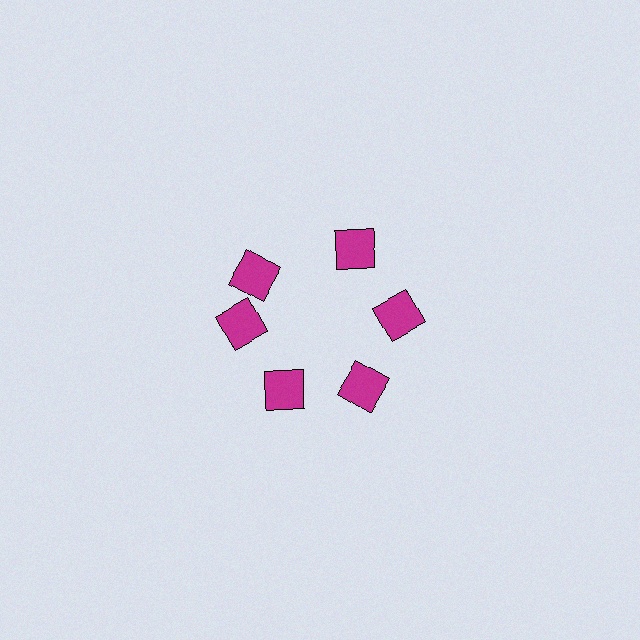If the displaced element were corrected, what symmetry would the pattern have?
It would have 6-fold rotational symmetry — the pattern would map onto itself every 60 degrees.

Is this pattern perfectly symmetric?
No. The 6 magenta squares are arranged in a ring, but one element near the 11 o'clock position is rotated out of alignment along the ring, breaking the 6-fold rotational symmetry.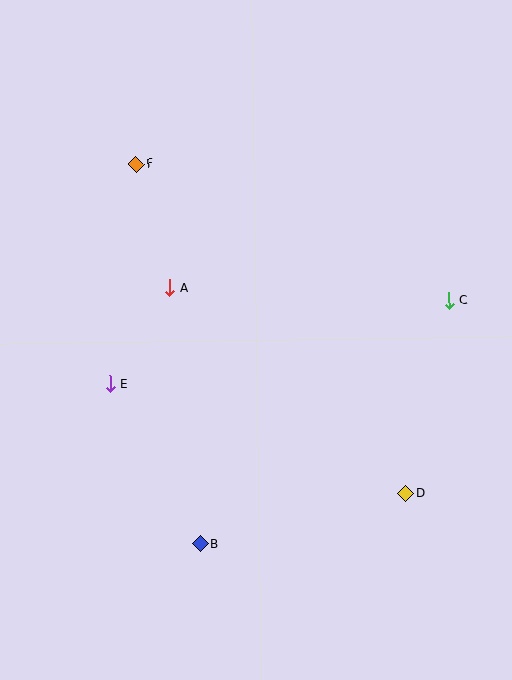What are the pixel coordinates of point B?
Point B is at (200, 543).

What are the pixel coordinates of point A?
Point A is at (170, 288).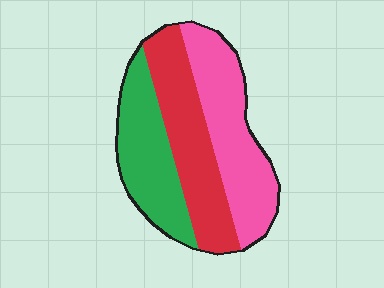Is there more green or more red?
Red.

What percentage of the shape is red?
Red covers around 35% of the shape.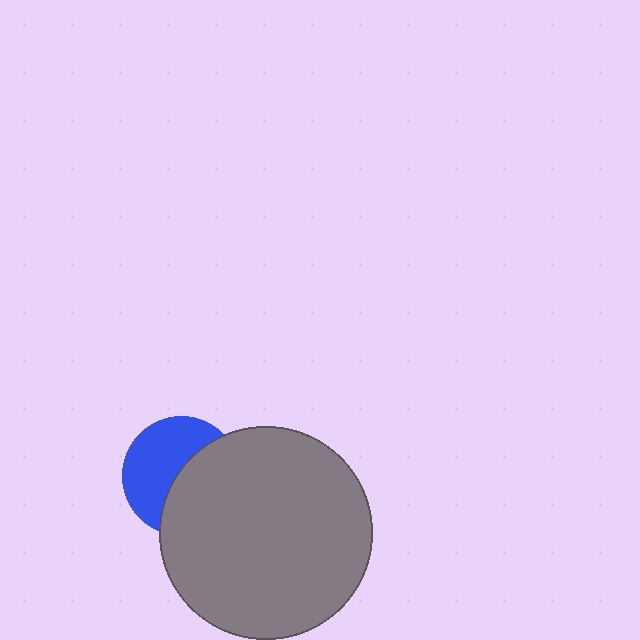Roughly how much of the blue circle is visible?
About half of it is visible (roughly 51%).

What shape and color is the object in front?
The object in front is a gray circle.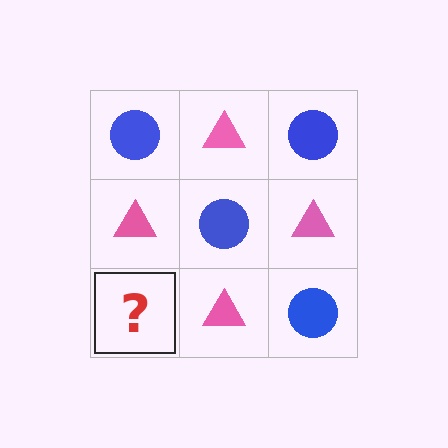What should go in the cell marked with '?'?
The missing cell should contain a blue circle.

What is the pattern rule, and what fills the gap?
The rule is that it alternates blue circle and pink triangle in a checkerboard pattern. The gap should be filled with a blue circle.